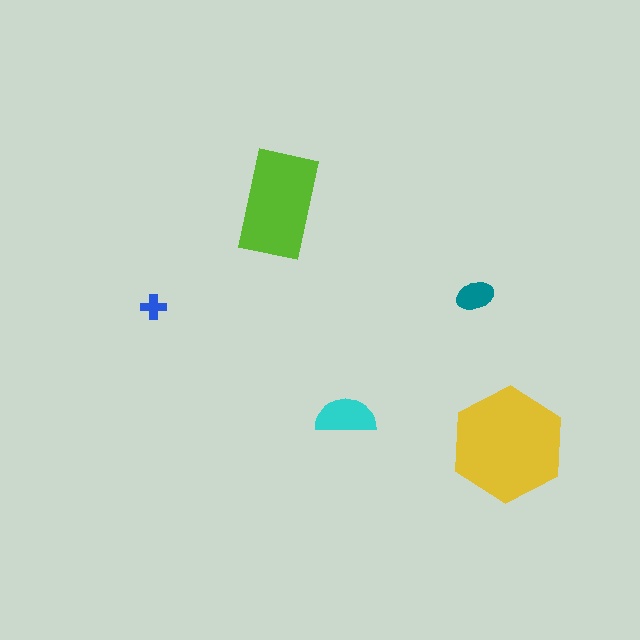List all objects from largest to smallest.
The yellow hexagon, the lime rectangle, the cyan semicircle, the teal ellipse, the blue cross.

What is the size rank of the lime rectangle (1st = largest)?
2nd.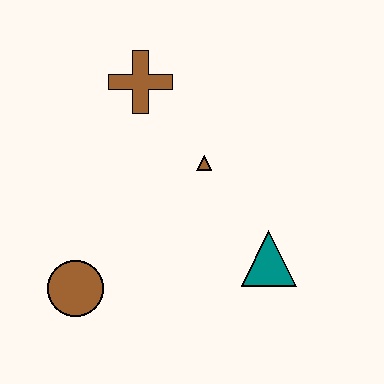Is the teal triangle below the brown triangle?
Yes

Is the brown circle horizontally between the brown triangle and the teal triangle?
No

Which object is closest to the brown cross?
The brown triangle is closest to the brown cross.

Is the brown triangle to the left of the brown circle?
No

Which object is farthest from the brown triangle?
The brown circle is farthest from the brown triangle.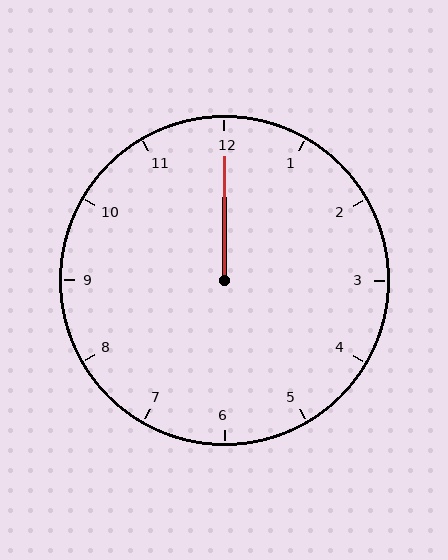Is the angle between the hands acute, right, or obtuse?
It is acute.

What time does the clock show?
12:00.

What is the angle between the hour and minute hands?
Approximately 0 degrees.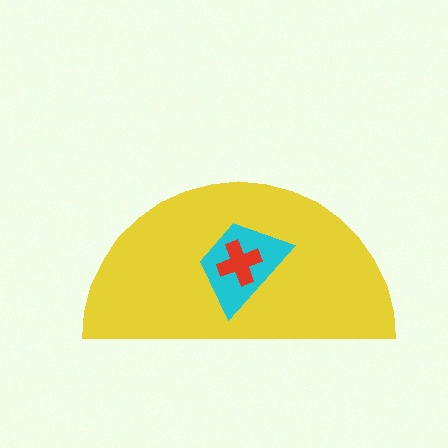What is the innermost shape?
The red cross.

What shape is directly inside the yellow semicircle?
The cyan trapezoid.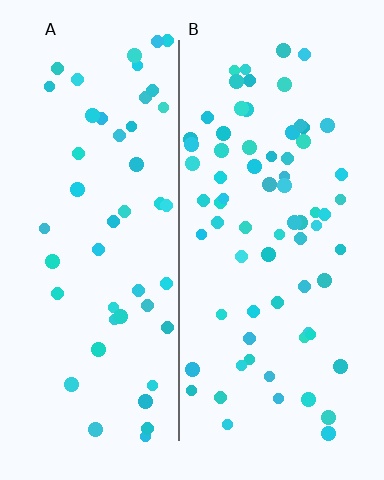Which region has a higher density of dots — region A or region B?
B (the right).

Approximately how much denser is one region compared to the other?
Approximately 1.4× — region B over region A.